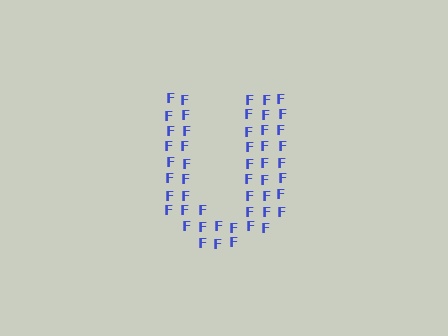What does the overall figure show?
The overall figure shows the letter U.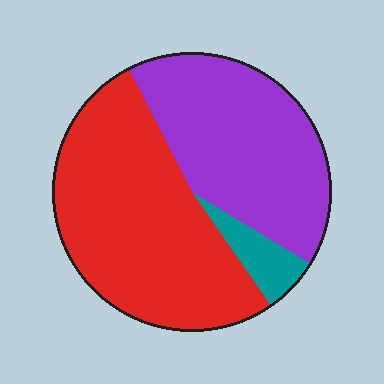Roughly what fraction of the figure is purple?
Purple takes up between a third and a half of the figure.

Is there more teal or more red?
Red.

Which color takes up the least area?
Teal, at roughly 5%.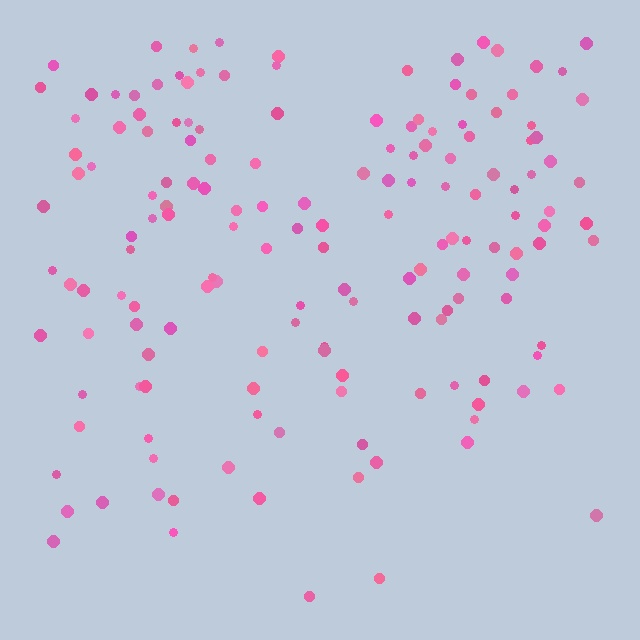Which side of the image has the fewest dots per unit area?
The bottom.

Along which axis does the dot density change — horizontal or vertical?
Vertical.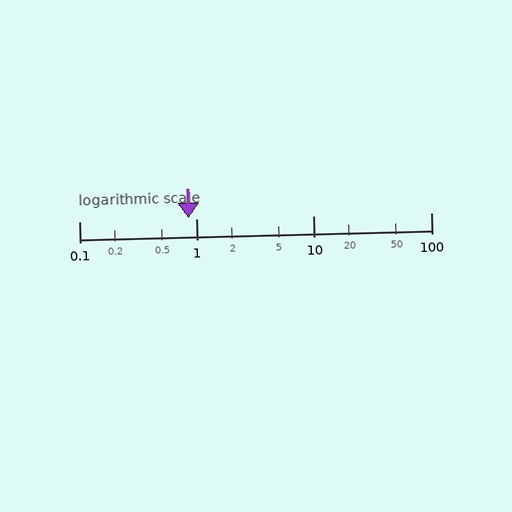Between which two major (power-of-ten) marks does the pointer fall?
The pointer is between 0.1 and 1.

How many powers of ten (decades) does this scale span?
The scale spans 3 decades, from 0.1 to 100.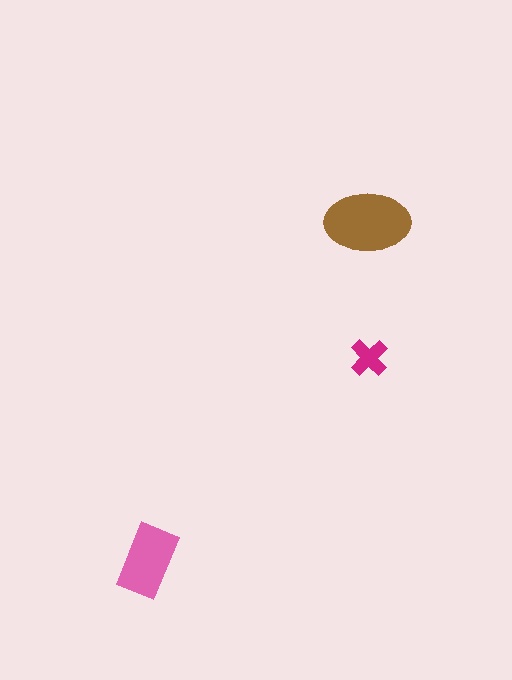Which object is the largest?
The brown ellipse.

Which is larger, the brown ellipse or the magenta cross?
The brown ellipse.